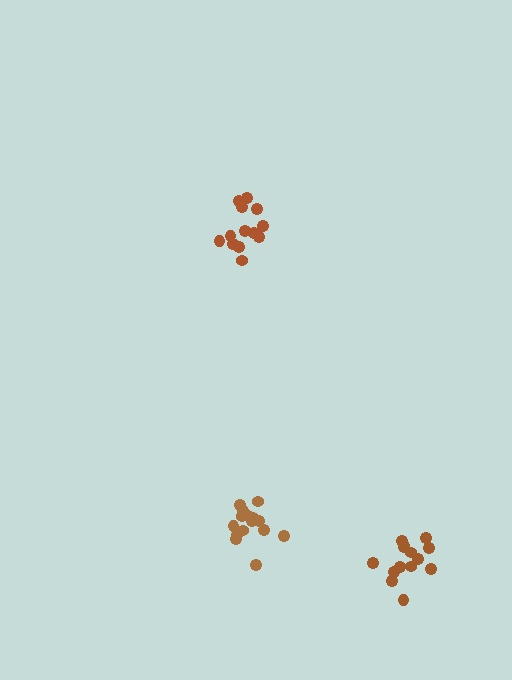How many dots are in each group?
Group 1: 13 dots, Group 2: 15 dots, Group 3: 14 dots (42 total).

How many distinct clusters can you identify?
There are 3 distinct clusters.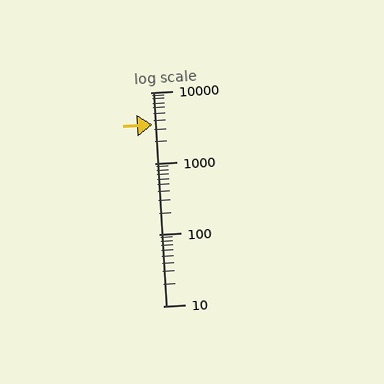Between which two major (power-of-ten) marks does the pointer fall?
The pointer is between 1000 and 10000.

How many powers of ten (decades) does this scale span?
The scale spans 3 decades, from 10 to 10000.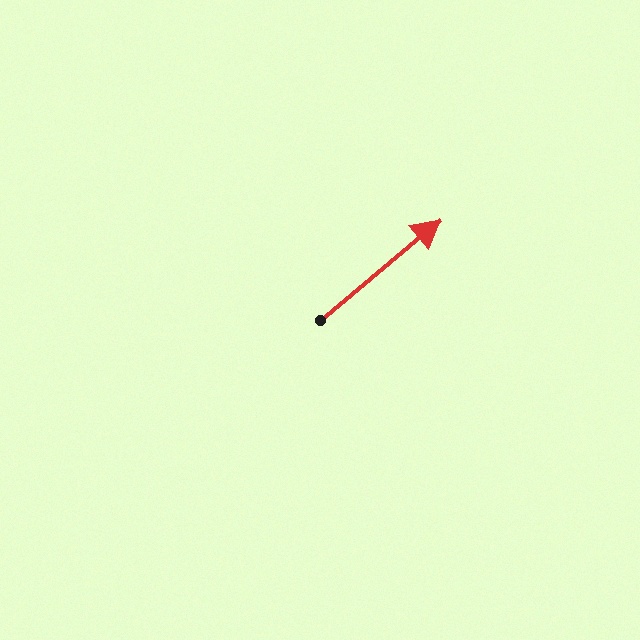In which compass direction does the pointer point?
Northeast.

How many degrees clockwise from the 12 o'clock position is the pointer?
Approximately 50 degrees.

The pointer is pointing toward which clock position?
Roughly 2 o'clock.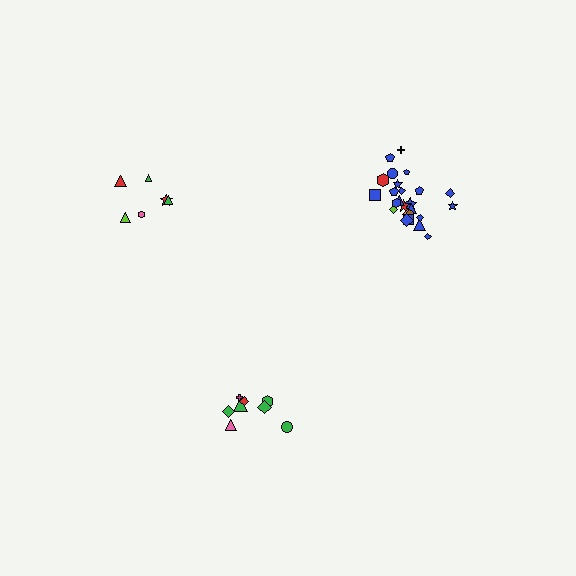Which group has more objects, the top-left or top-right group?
The top-right group.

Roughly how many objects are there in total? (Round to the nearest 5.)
Roughly 40 objects in total.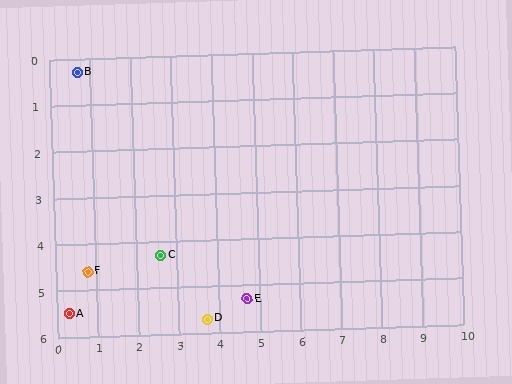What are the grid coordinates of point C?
Point C is at approximately (2.6, 4.3).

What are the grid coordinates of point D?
Point D is at approximately (3.7, 5.7).